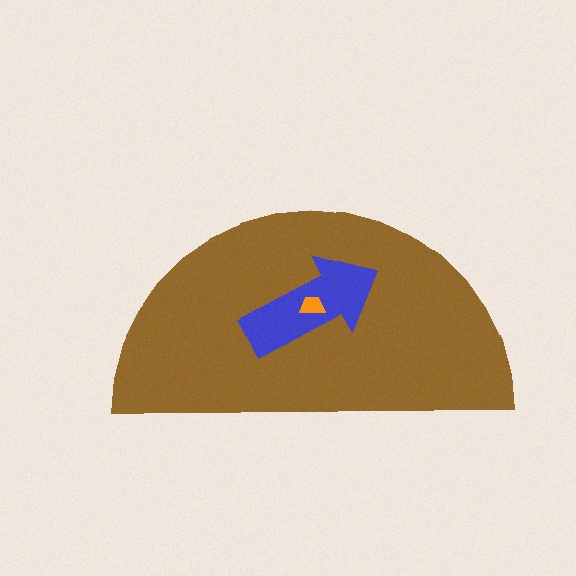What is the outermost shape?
The brown semicircle.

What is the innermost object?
The orange trapezoid.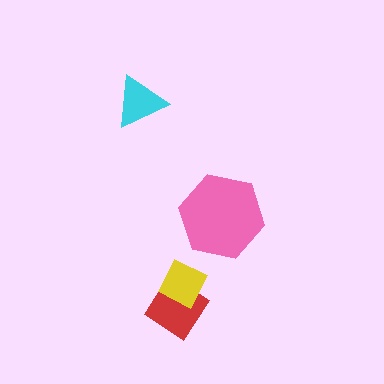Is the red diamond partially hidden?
Yes, it is partially covered by another shape.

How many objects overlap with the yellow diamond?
1 object overlaps with the yellow diamond.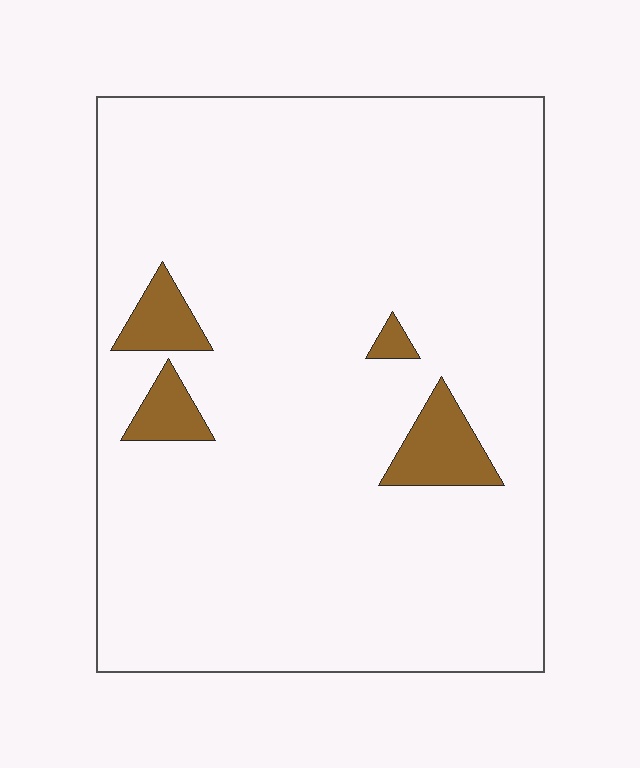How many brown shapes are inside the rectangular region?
4.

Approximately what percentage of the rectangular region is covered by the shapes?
Approximately 5%.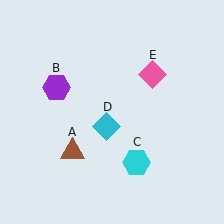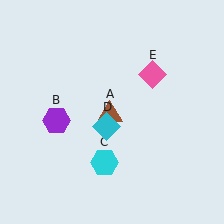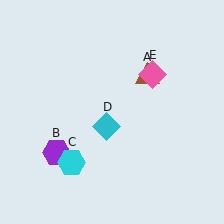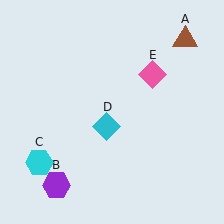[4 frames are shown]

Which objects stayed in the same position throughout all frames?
Cyan diamond (object D) and pink diamond (object E) remained stationary.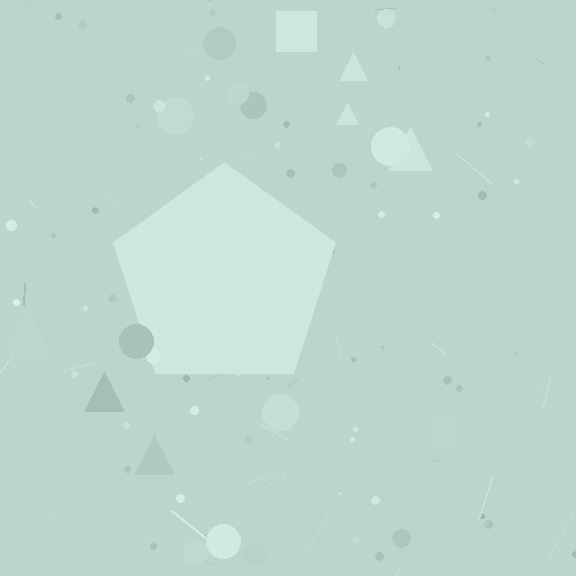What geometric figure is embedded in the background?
A pentagon is embedded in the background.